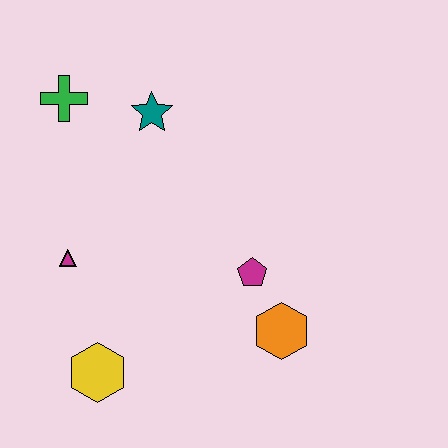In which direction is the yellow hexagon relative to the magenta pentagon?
The yellow hexagon is to the left of the magenta pentagon.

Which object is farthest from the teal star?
The yellow hexagon is farthest from the teal star.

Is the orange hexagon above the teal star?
No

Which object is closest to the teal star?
The green cross is closest to the teal star.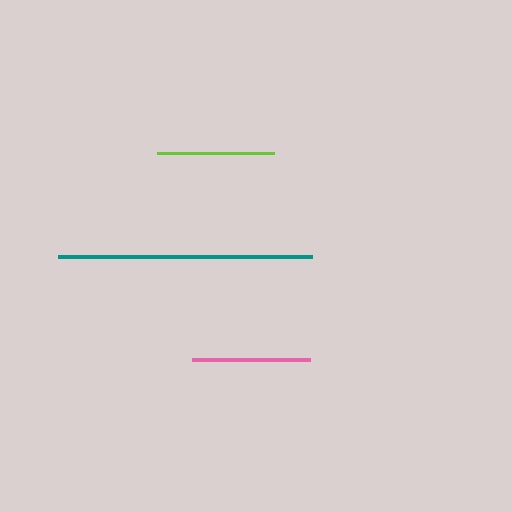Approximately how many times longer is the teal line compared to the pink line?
The teal line is approximately 2.2 times the length of the pink line.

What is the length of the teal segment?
The teal segment is approximately 254 pixels long.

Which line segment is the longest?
The teal line is the longest at approximately 254 pixels.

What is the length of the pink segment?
The pink segment is approximately 118 pixels long.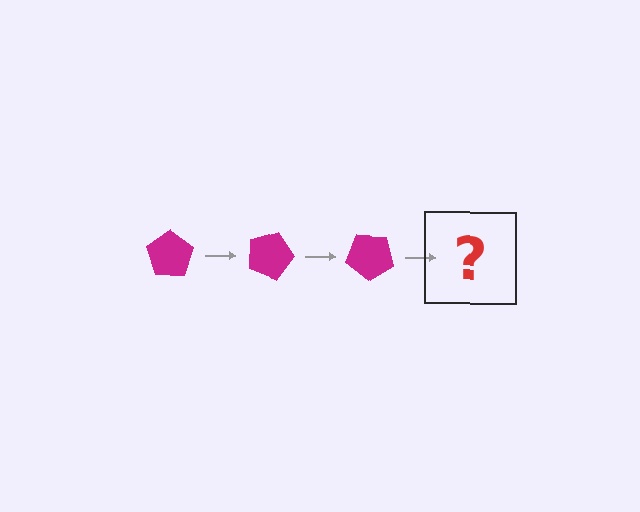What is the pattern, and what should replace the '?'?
The pattern is that the pentagon rotates 20 degrees each step. The '?' should be a magenta pentagon rotated 60 degrees.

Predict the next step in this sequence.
The next step is a magenta pentagon rotated 60 degrees.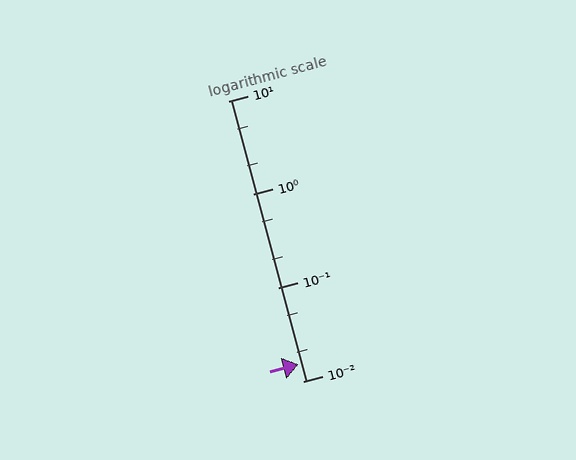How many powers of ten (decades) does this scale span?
The scale spans 3 decades, from 0.01 to 10.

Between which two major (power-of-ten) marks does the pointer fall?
The pointer is between 0.01 and 0.1.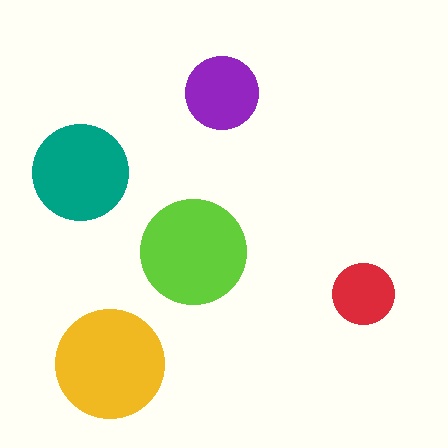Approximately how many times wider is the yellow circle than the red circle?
About 2 times wider.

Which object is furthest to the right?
The red circle is rightmost.